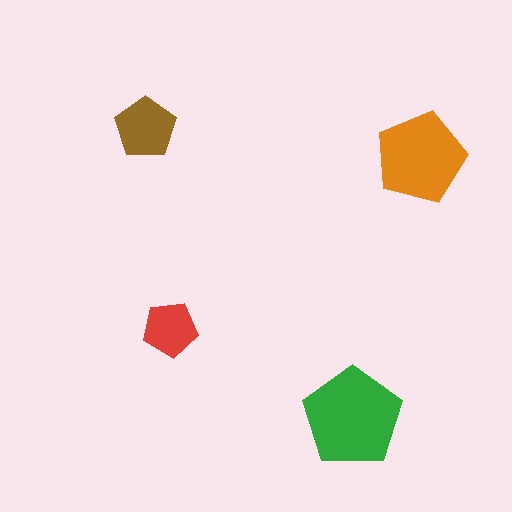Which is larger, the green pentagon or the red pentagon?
The green one.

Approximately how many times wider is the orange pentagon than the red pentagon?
About 1.5 times wider.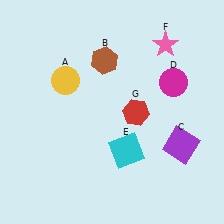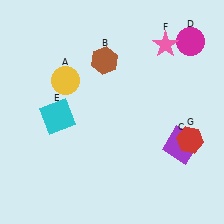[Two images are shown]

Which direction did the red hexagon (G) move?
The red hexagon (G) moved right.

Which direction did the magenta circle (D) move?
The magenta circle (D) moved up.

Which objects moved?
The objects that moved are: the magenta circle (D), the cyan square (E), the red hexagon (G).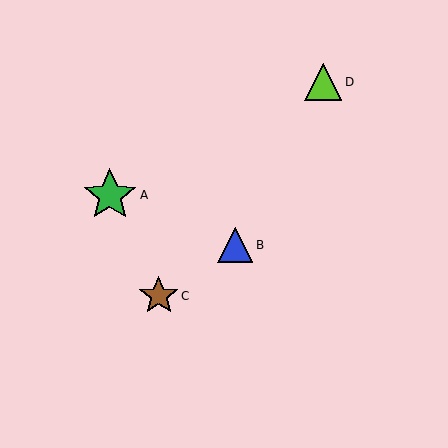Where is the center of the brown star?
The center of the brown star is at (159, 296).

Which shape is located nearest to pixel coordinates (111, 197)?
The green star (labeled A) at (110, 195) is nearest to that location.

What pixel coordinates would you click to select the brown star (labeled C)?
Click at (159, 296) to select the brown star C.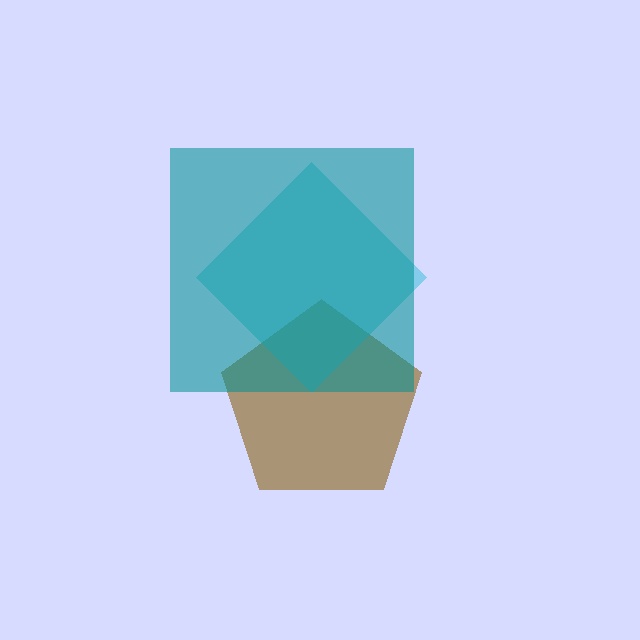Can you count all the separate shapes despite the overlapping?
Yes, there are 3 separate shapes.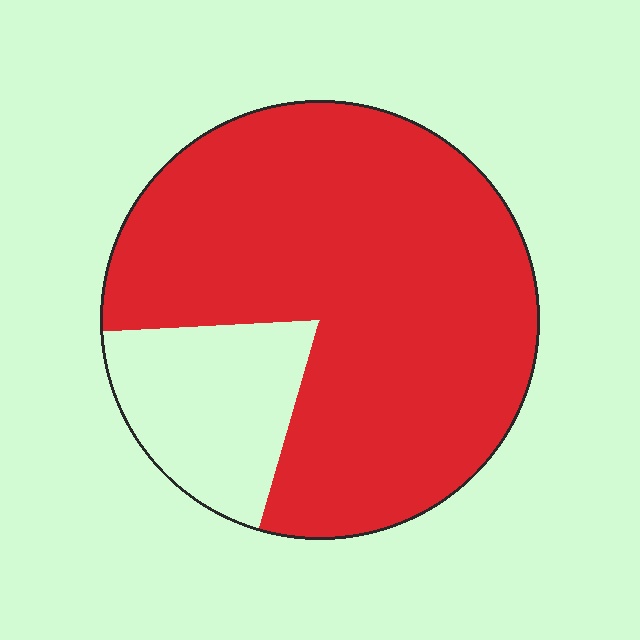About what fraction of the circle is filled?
About four fifths (4/5).